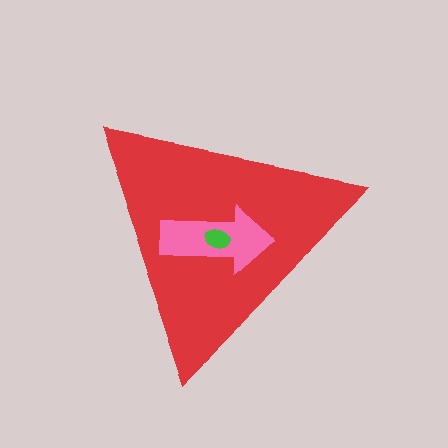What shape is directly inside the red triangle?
The pink arrow.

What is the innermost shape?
The green ellipse.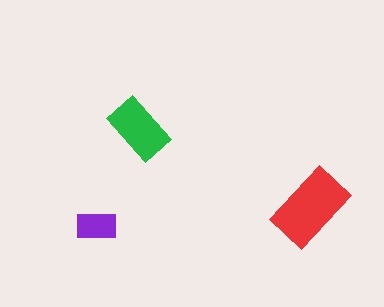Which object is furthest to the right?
The red rectangle is rightmost.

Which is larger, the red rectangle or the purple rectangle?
The red one.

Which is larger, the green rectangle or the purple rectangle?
The green one.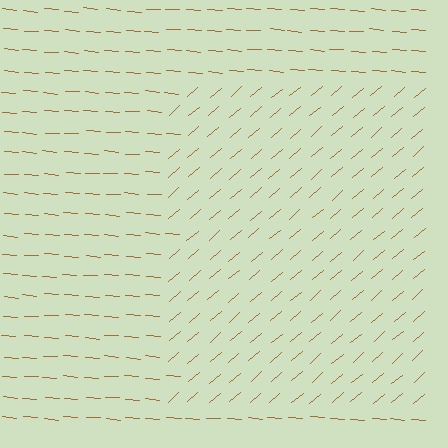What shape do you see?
I see a rectangle.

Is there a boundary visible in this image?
Yes, there is a texture boundary formed by a change in line orientation.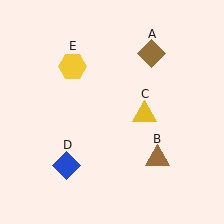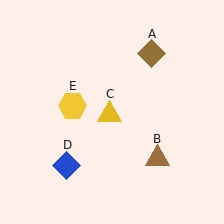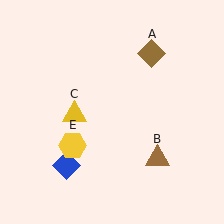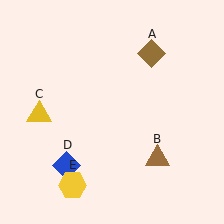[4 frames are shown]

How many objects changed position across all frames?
2 objects changed position: yellow triangle (object C), yellow hexagon (object E).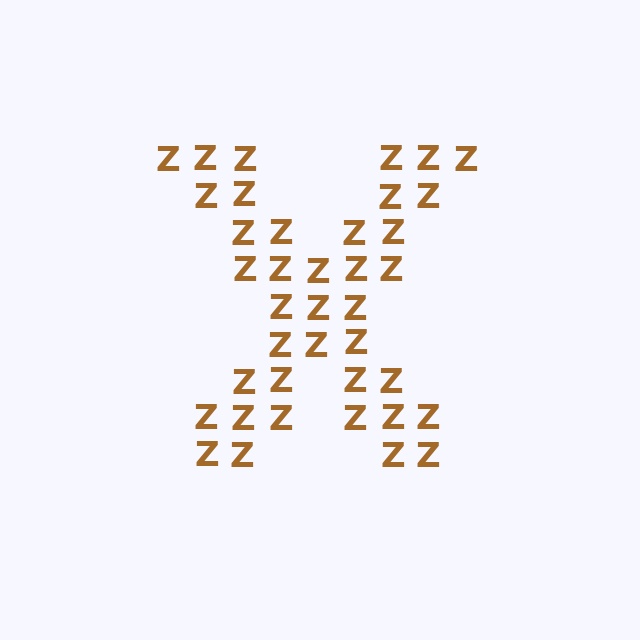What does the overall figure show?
The overall figure shows the letter X.